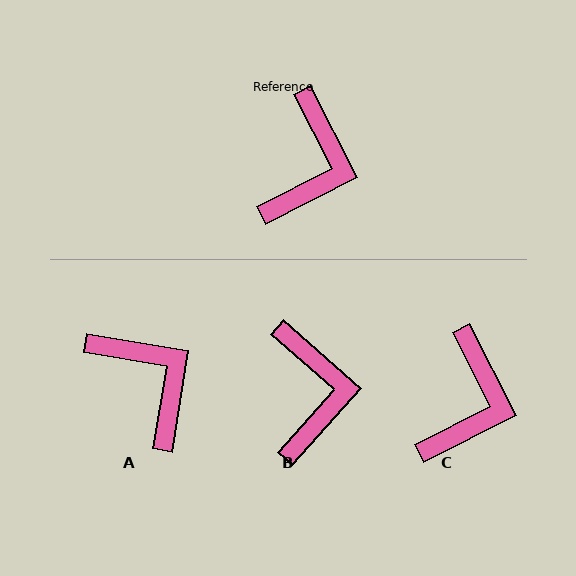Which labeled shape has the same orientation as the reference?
C.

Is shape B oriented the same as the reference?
No, it is off by about 22 degrees.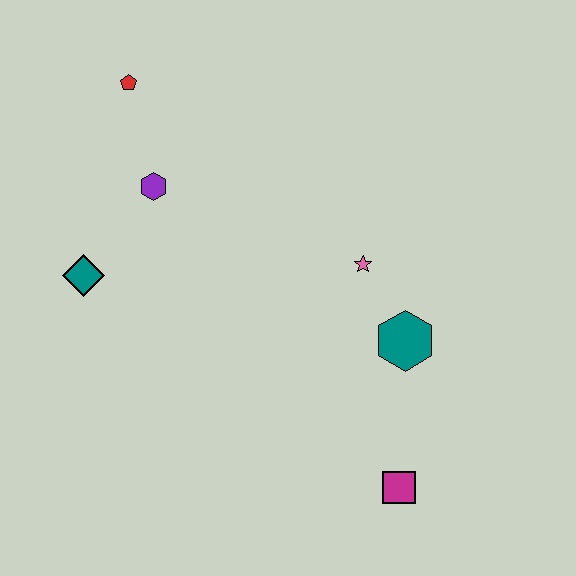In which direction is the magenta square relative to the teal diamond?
The magenta square is to the right of the teal diamond.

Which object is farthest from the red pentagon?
The magenta square is farthest from the red pentagon.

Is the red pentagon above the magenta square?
Yes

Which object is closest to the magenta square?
The teal hexagon is closest to the magenta square.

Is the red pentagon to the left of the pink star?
Yes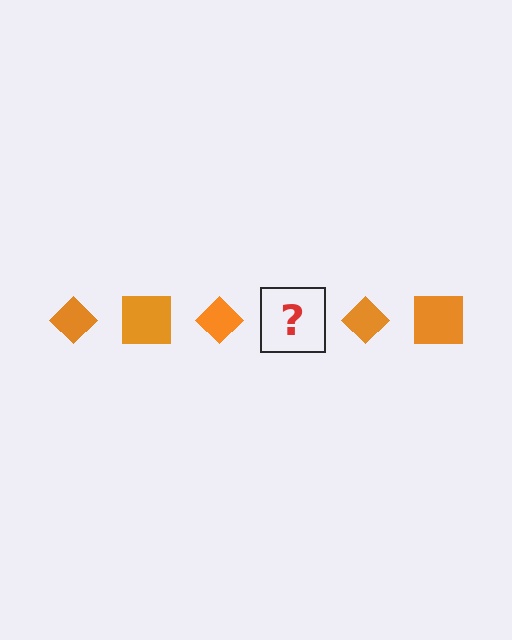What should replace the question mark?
The question mark should be replaced with an orange square.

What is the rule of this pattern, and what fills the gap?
The rule is that the pattern cycles through diamond, square shapes in orange. The gap should be filled with an orange square.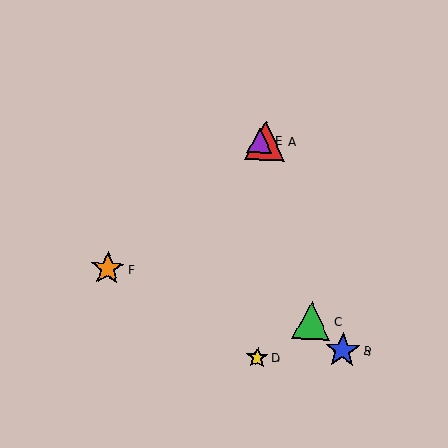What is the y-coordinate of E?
Object E is at y≈140.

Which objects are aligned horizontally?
Objects A, E are aligned horizontally.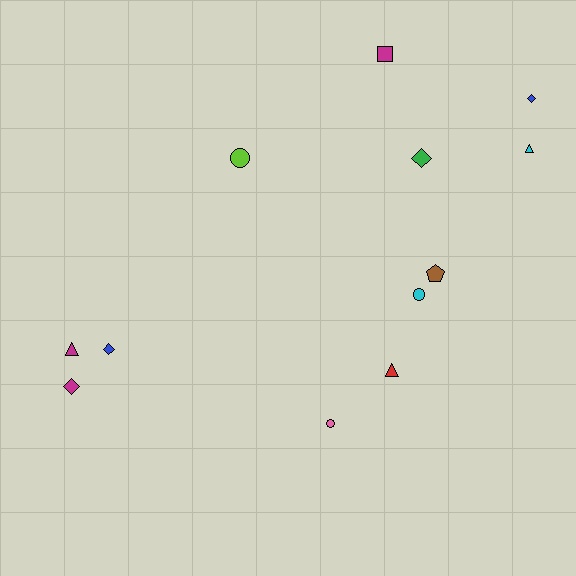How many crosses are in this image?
There are no crosses.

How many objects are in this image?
There are 12 objects.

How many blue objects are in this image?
There are 2 blue objects.